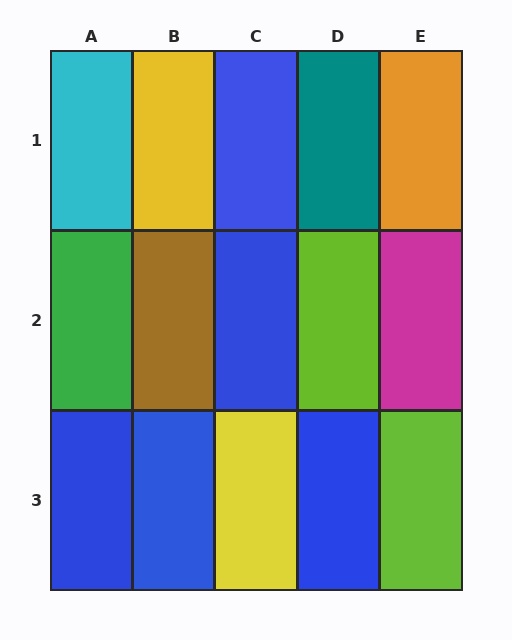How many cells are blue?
5 cells are blue.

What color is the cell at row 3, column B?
Blue.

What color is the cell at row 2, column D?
Lime.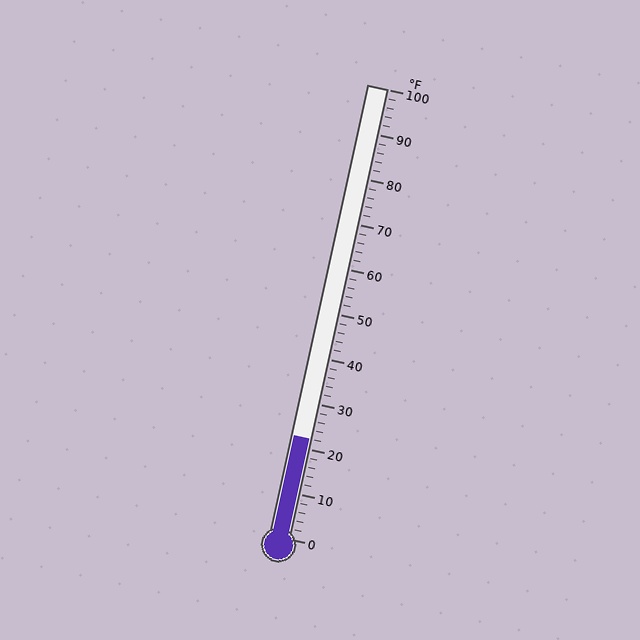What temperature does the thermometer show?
The thermometer shows approximately 22°F.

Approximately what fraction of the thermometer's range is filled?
The thermometer is filled to approximately 20% of its range.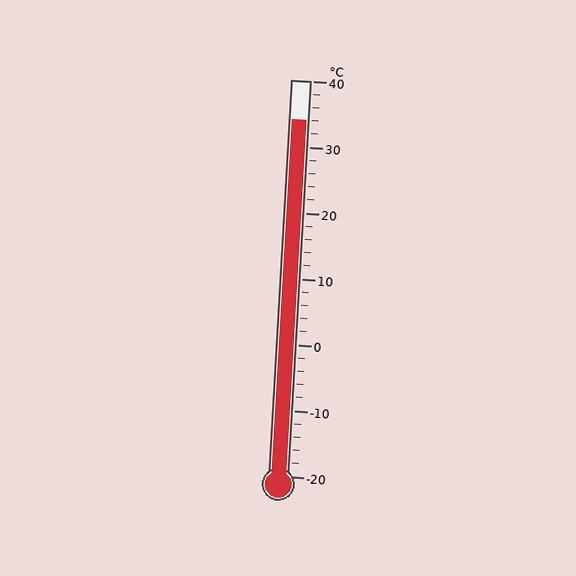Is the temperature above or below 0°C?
The temperature is above 0°C.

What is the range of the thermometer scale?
The thermometer scale ranges from -20°C to 40°C.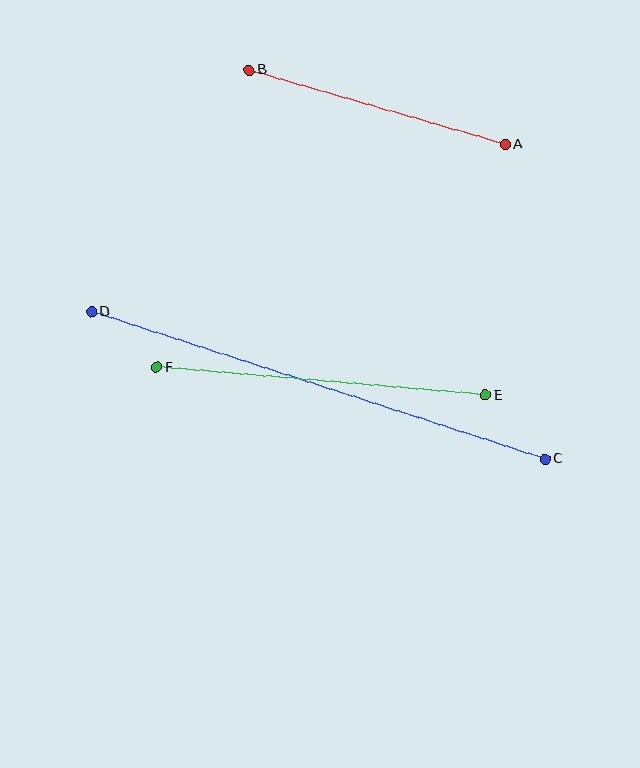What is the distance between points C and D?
The distance is approximately 476 pixels.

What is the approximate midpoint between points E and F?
The midpoint is at approximately (321, 381) pixels.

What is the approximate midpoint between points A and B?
The midpoint is at approximately (377, 107) pixels.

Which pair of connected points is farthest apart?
Points C and D are farthest apart.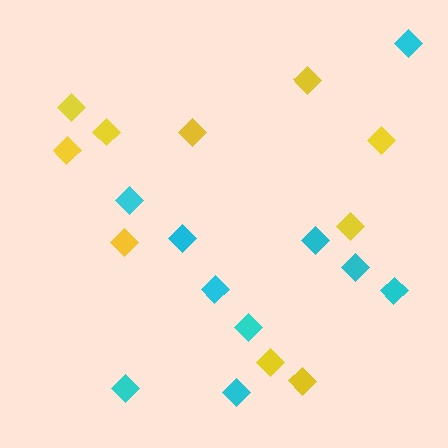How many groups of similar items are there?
There are 2 groups: one group of yellow diamonds (10) and one group of cyan diamonds (10).